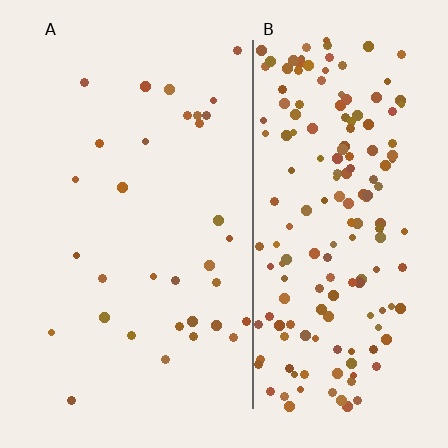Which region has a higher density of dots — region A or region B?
B (the right).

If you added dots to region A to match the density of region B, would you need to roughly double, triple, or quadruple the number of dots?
Approximately quadruple.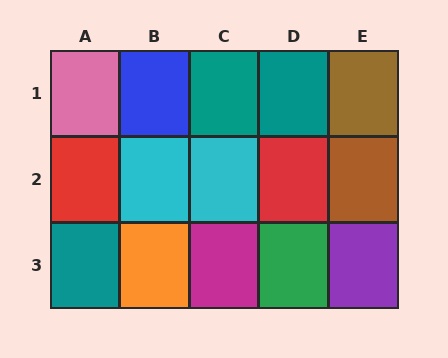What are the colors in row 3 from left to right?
Teal, orange, magenta, green, purple.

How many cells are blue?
1 cell is blue.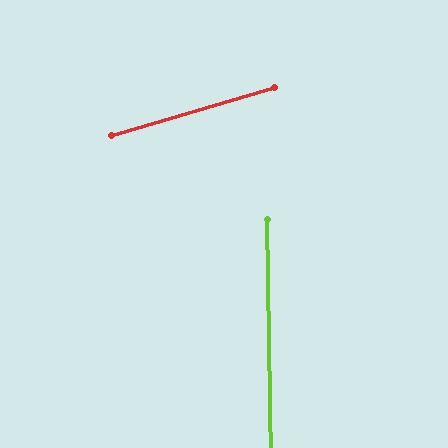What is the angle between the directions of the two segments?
Approximately 75 degrees.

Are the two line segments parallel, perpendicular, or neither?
Neither parallel nor perpendicular — they differ by about 75°.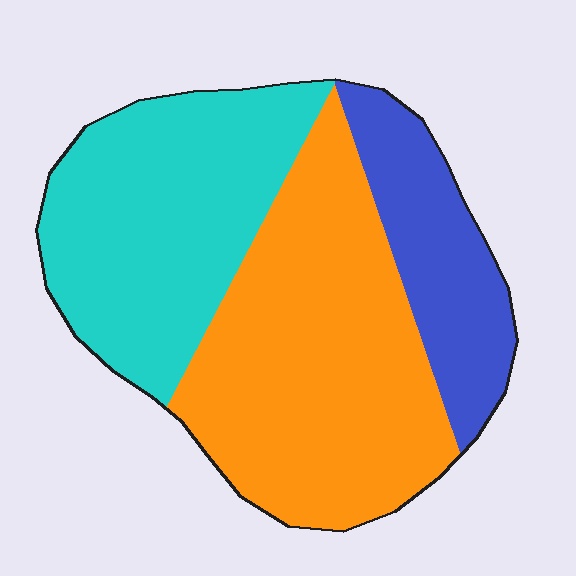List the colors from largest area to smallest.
From largest to smallest: orange, cyan, blue.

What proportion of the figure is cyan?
Cyan takes up about three eighths (3/8) of the figure.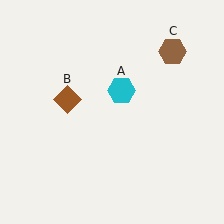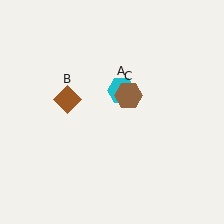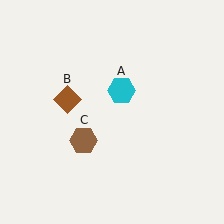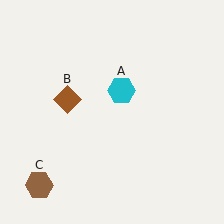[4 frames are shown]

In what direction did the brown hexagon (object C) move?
The brown hexagon (object C) moved down and to the left.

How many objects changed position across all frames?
1 object changed position: brown hexagon (object C).